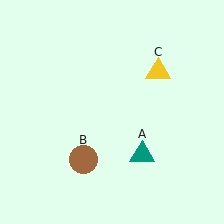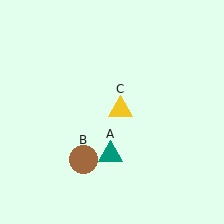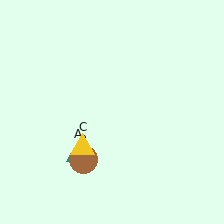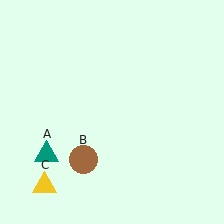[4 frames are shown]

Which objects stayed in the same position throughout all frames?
Brown circle (object B) remained stationary.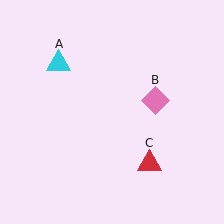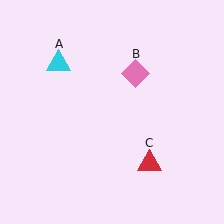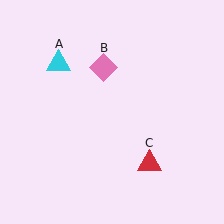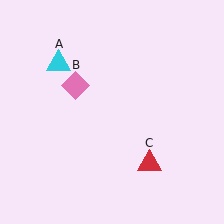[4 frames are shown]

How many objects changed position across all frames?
1 object changed position: pink diamond (object B).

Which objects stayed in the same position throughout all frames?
Cyan triangle (object A) and red triangle (object C) remained stationary.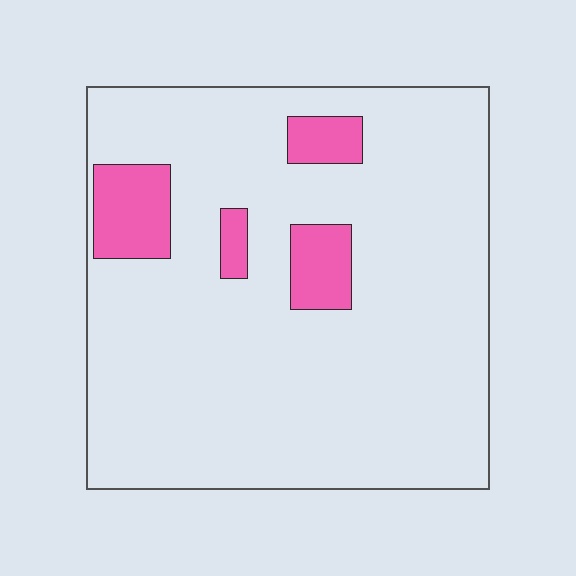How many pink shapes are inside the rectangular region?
4.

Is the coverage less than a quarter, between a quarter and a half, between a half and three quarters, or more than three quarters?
Less than a quarter.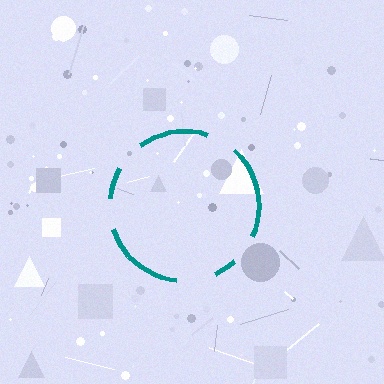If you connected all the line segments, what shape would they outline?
They would outline a circle.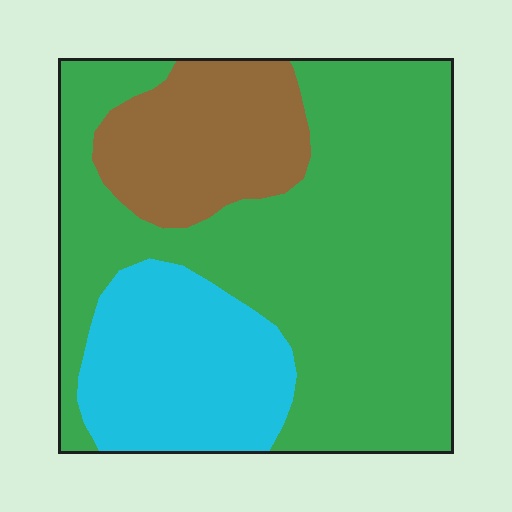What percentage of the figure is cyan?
Cyan takes up about one fifth (1/5) of the figure.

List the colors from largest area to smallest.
From largest to smallest: green, cyan, brown.